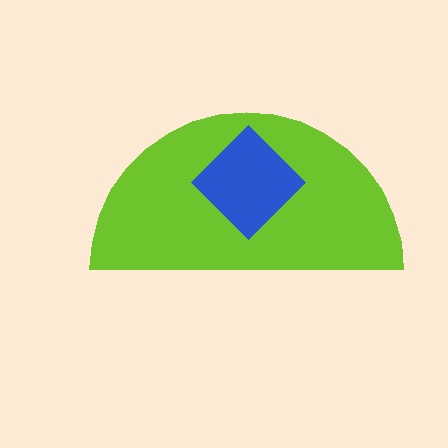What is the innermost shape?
The blue diamond.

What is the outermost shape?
The lime semicircle.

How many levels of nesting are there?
2.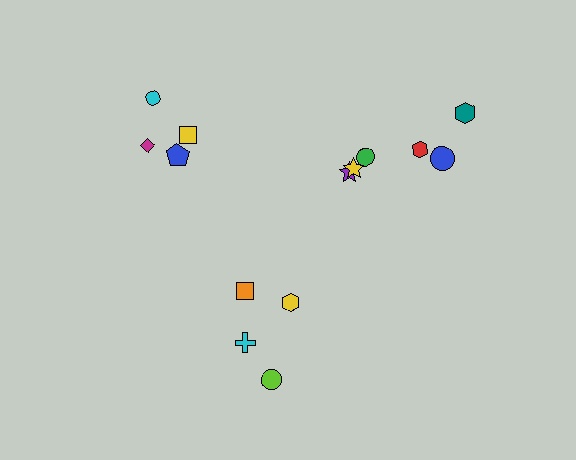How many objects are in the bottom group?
There are 4 objects.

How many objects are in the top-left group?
There are 4 objects.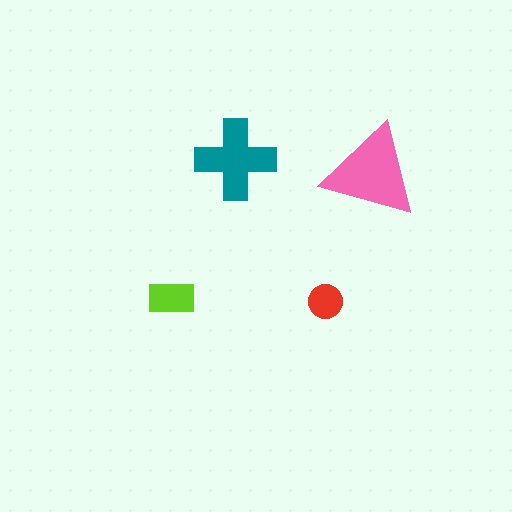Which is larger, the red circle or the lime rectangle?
The lime rectangle.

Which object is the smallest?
The red circle.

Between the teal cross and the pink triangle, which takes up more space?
The pink triangle.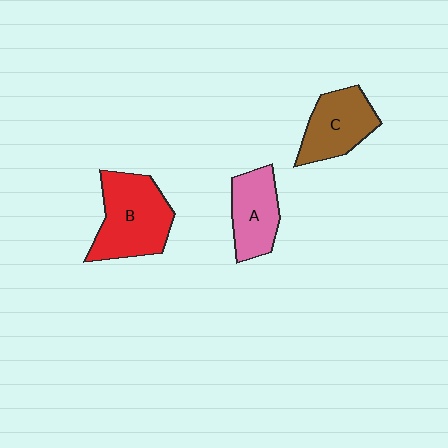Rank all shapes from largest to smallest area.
From largest to smallest: B (red), C (brown), A (pink).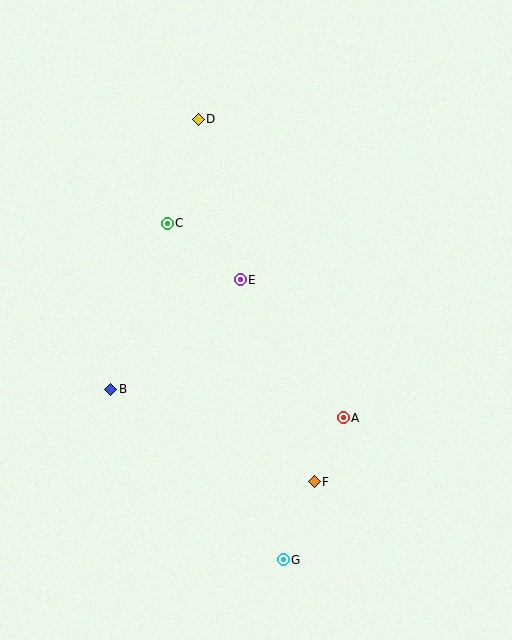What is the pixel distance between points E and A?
The distance between E and A is 172 pixels.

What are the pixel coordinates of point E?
Point E is at (240, 280).